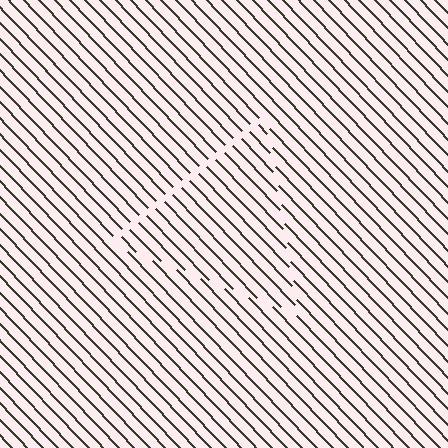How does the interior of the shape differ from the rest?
The interior of the shape contains the same grating, shifted by half a period — the contour is defined by the phase discontinuity where line-ends from the inner and outer gratings abut.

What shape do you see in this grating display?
An illusory triangle. The interior of the shape contains the same grating, shifted by half a period — the contour is defined by the phase discontinuity where line-ends from the inner and outer gratings abut.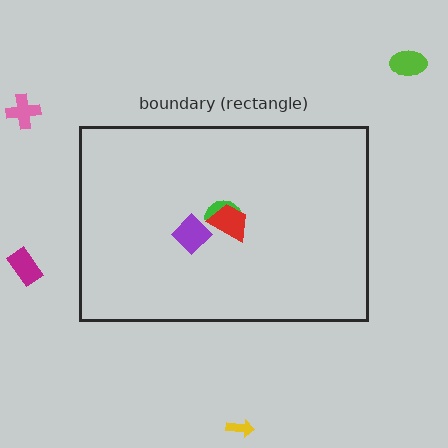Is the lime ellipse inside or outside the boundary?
Outside.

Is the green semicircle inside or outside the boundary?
Inside.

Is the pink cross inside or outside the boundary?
Outside.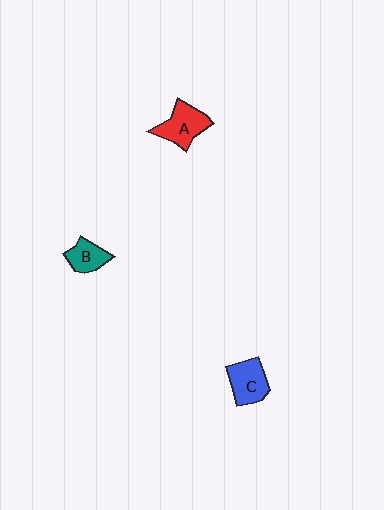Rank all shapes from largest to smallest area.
From largest to smallest: A (red), C (blue), B (teal).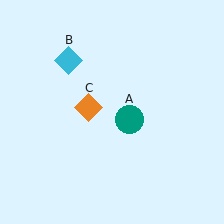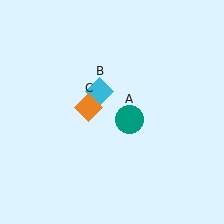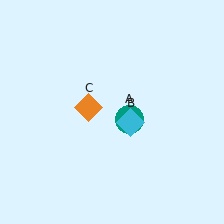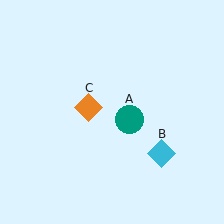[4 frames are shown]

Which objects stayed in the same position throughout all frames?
Teal circle (object A) and orange diamond (object C) remained stationary.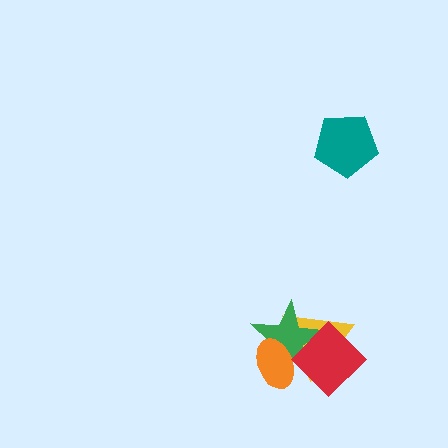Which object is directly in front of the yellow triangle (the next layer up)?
The green star is directly in front of the yellow triangle.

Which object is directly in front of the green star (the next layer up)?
The orange ellipse is directly in front of the green star.